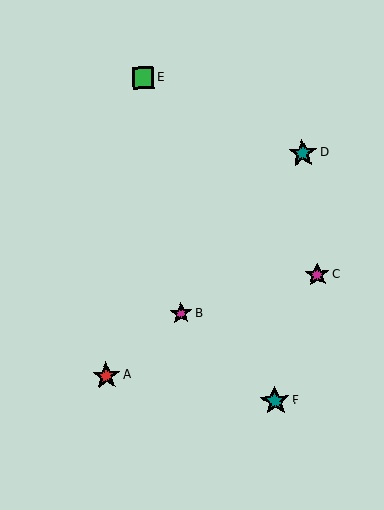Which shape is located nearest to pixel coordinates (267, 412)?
The teal star (labeled F) at (275, 401) is nearest to that location.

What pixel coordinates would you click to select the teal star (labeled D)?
Click at (303, 153) to select the teal star D.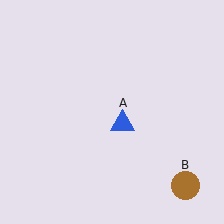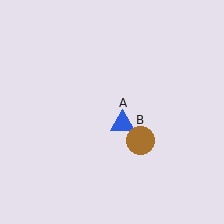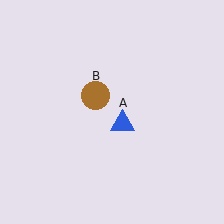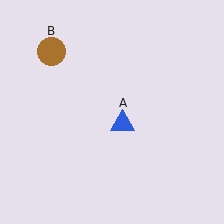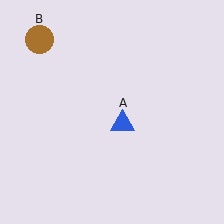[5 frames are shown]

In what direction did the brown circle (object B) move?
The brown circle (object B) moved up and to the left.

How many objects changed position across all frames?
1 object changed position: brown circle (object B).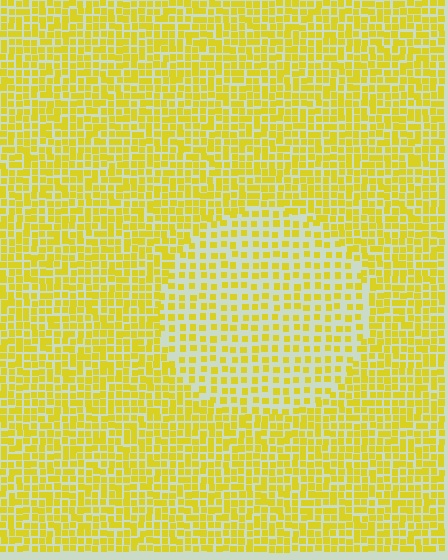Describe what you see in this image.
The image contains small yellow elements arranged at two different densities. A circle-shaped region is visible where the elements are less densely packed than the surrounding area.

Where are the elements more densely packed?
The elements are more densely packed outside the circle boundary.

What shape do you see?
I see a circle.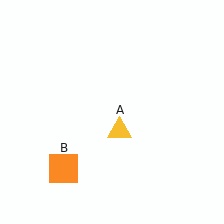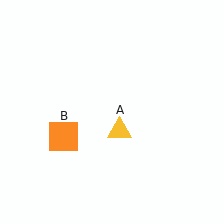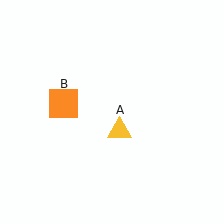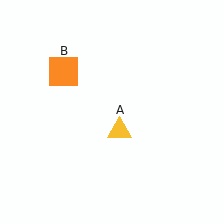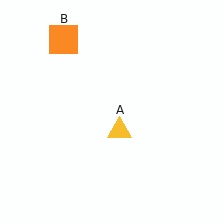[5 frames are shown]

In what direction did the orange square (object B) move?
The orange square (object B) moved up.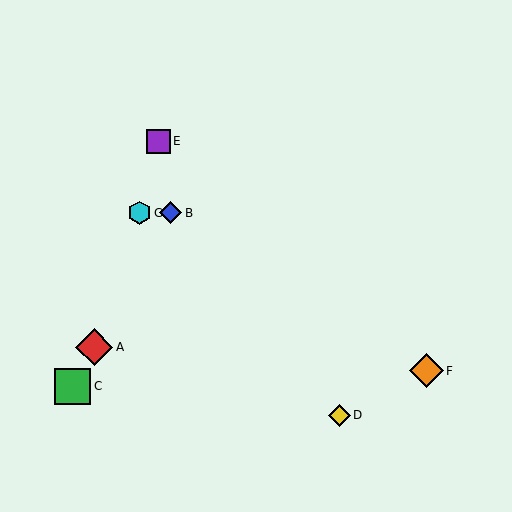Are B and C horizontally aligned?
No, B is at y≈213 and C is at y≈386.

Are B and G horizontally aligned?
Yes, both are at y≈213.